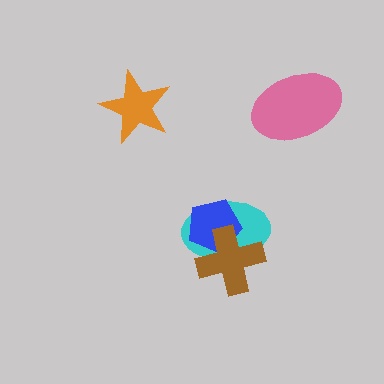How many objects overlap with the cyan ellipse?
2 objects overlap with the cyan ellipse.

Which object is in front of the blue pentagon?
The brown cross is in front of the blue pentagon.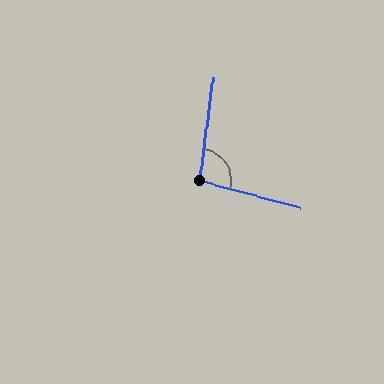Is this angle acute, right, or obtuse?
It is obtuse.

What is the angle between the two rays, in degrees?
Approximately 98 degrees.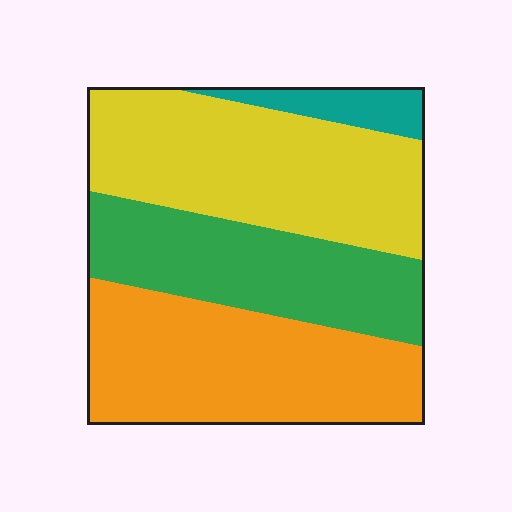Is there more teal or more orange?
Orange.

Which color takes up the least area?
Teal, at roughly 5%.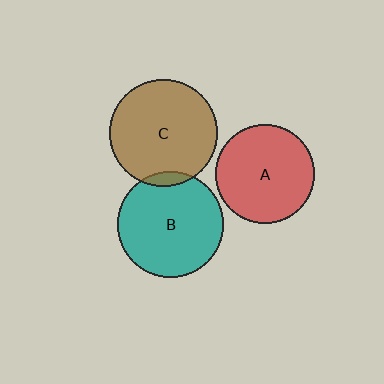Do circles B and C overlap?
Yes.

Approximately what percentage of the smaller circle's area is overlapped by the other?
Approximately 5%.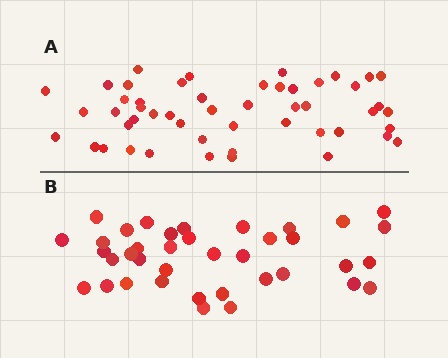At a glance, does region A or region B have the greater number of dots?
Region A (the top region) has more dots.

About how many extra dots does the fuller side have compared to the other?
Region A has roughly 12 or so more dots than region B.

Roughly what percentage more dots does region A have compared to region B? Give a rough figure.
About 30% more.